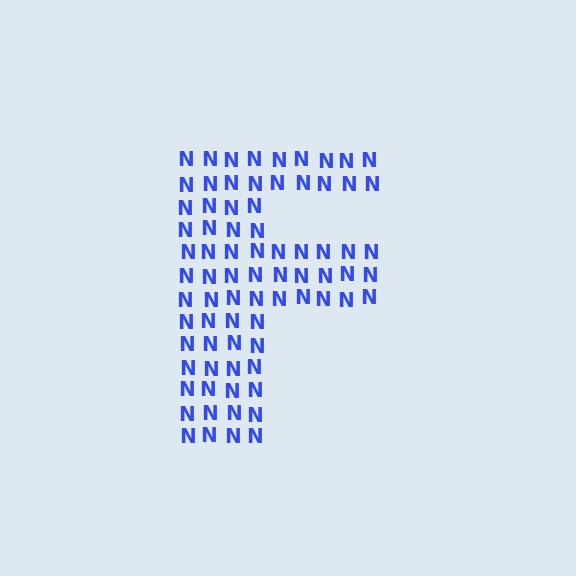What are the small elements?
The small elements are letter N's.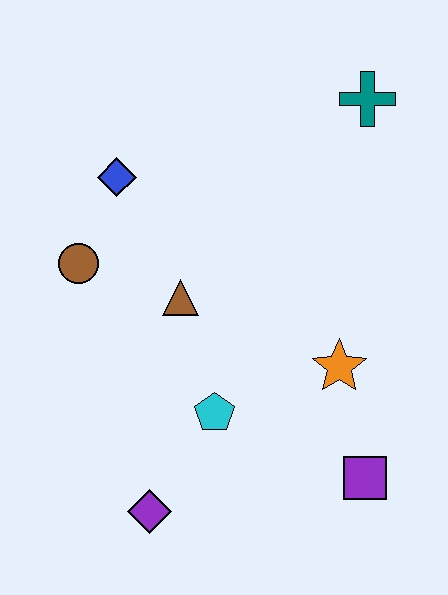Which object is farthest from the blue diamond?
The purple square is farthest from the blue diamond.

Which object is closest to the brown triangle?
The brown circle is closest to the brown triangle.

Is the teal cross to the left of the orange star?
No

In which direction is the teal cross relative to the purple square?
The teal cross is above the purple square.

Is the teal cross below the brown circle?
No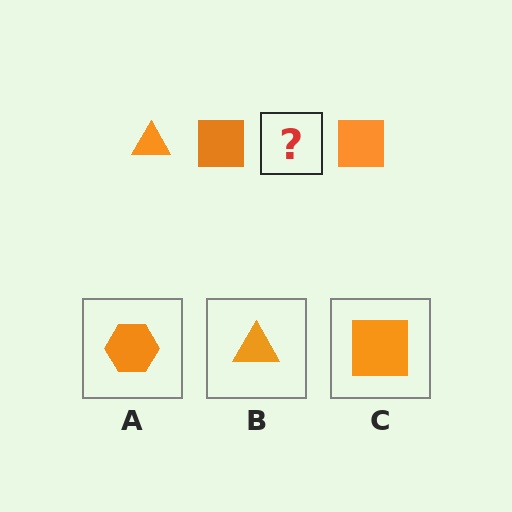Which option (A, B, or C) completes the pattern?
B.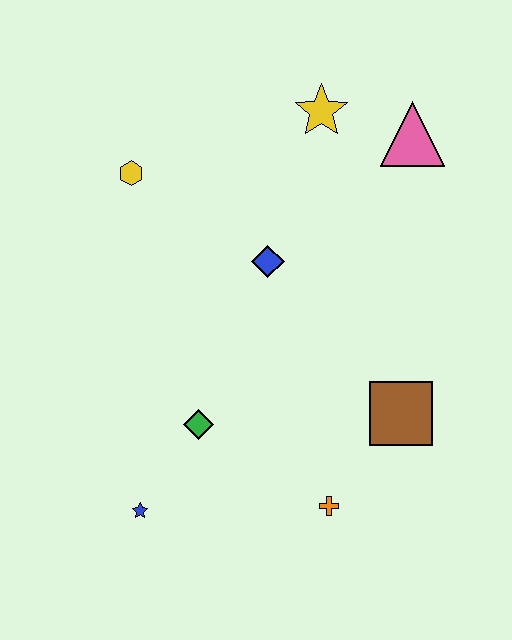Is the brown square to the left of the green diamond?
No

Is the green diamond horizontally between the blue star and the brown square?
Yes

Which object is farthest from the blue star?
The pink triangle is farthest from the blue star.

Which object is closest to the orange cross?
The brown square is closest to the orange cross.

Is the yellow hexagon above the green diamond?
Yes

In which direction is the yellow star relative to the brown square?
The yellow star is above the brown square.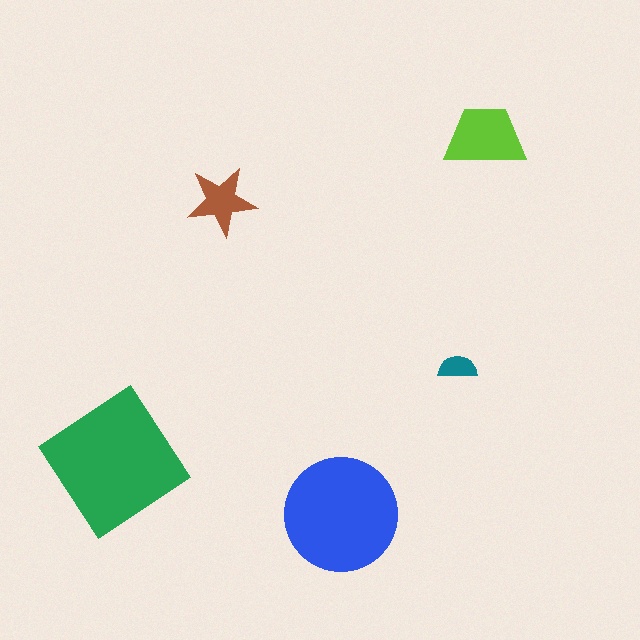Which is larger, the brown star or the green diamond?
The green diamond.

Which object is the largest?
The green diamond.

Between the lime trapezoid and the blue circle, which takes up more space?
The blue circle.